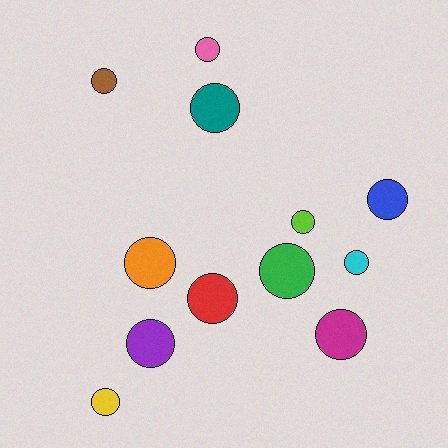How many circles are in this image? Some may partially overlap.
There are 12 circles.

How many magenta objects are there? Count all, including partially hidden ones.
There is 1 magenta object.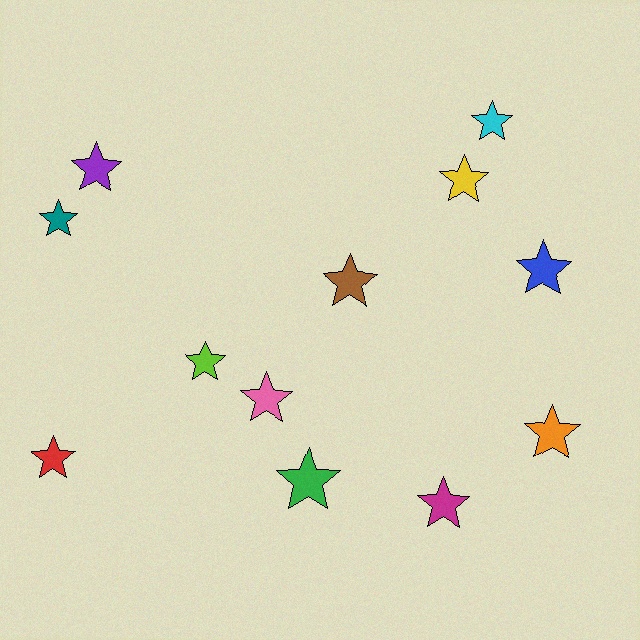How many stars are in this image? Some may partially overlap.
There are 12 stars.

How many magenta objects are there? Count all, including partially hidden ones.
There is 1 magenta object.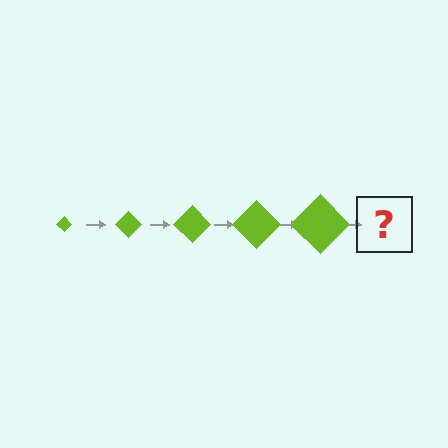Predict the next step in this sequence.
The next step is a lime diamond, larger than the previous one.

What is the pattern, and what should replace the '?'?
The pattern is that the diamond gets progressively larger each step. The '?' should be a lime diamond, larger than the previous one.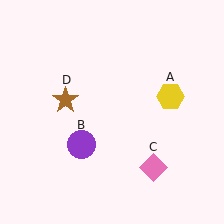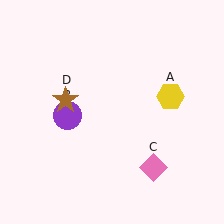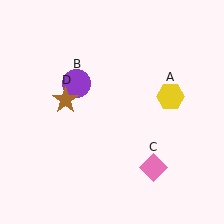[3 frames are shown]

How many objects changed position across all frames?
1 object changed position: purple circle (object B).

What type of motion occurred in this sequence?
The purple circle (object B) rotated clockwise around the center of the scene.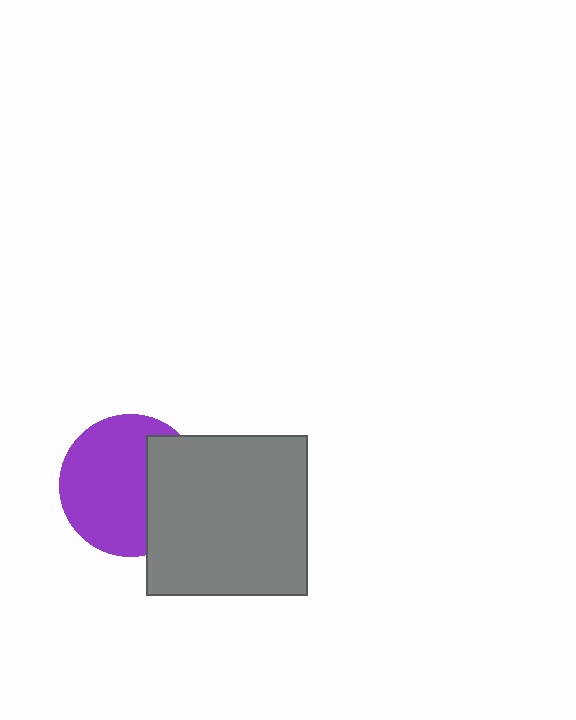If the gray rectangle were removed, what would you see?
You would see the complete purple circle.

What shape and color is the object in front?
The object in front is a gray rectangle.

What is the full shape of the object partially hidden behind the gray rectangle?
The partially hidden object is a purple circle.